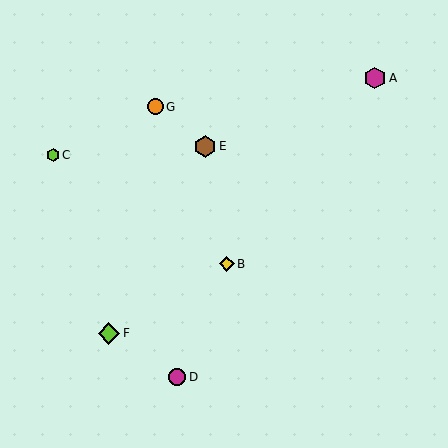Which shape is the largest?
The brown hexagon (labeled E) is the largest.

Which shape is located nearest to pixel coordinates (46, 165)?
The lime hexagon (labeled C) at (53, 155) is nearest to that location.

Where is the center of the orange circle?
The center of the orange circle is at (155, 107).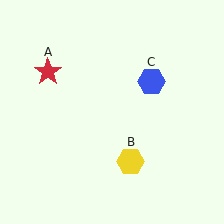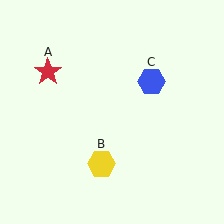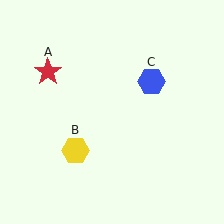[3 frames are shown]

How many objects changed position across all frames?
1 object changed position: yellow hexagon (object B).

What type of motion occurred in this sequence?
The yellow hexagon (object B) rotated clockwise around the center of the scene.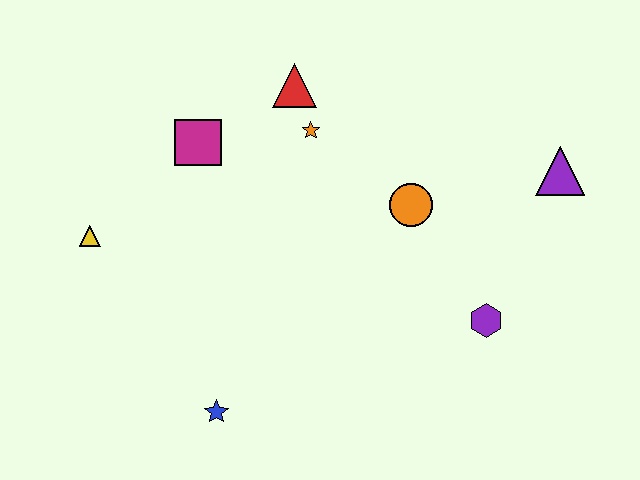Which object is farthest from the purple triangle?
The yellow triangle is farthest from the purple triangle.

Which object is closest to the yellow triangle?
The magenta square is closest to the yellow triangle.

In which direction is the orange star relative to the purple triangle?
The orange star is to the left of the purple triangle.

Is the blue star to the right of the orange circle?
No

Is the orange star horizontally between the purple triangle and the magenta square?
Yes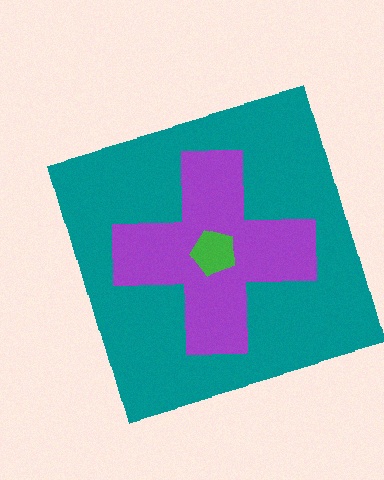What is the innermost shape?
The green pentagon.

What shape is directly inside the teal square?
The purple cross.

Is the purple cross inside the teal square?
Yes.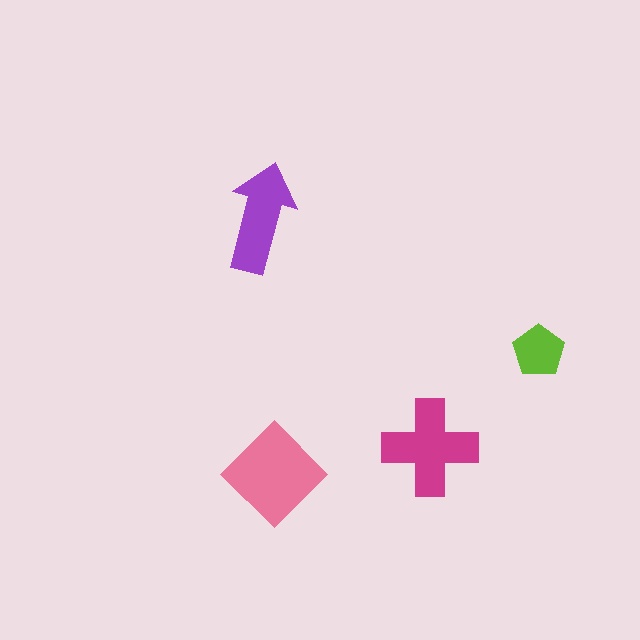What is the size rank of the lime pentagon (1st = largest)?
4th.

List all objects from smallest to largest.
The lime pentagon, the purple arrow, the magenta cross, the pink diamond.